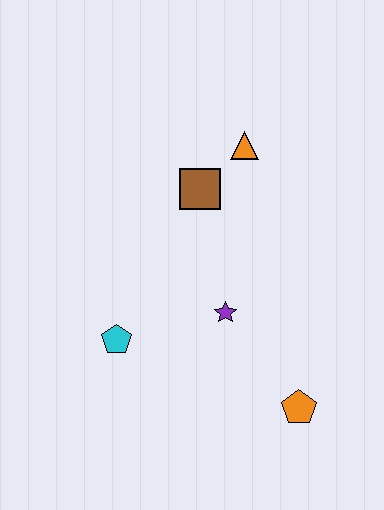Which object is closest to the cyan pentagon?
The purple star is closest to the cyan pentagon.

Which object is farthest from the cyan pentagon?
The orange triangle is farthest from the cyan pentagon.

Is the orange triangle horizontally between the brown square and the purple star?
No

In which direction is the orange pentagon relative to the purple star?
The orange pentagon is below the purple star.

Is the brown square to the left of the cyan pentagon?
No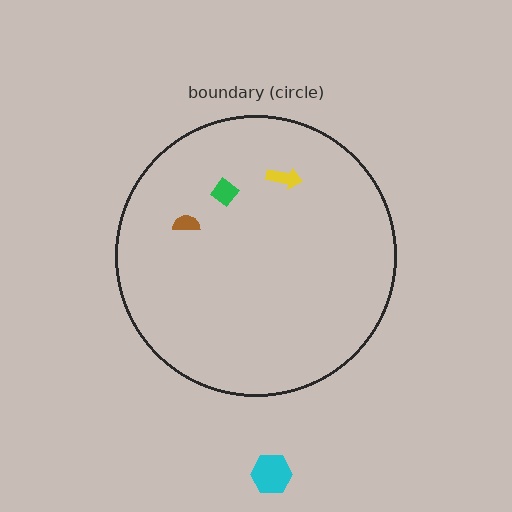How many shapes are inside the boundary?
3 inside, 1 outside.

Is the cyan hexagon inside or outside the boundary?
Outside.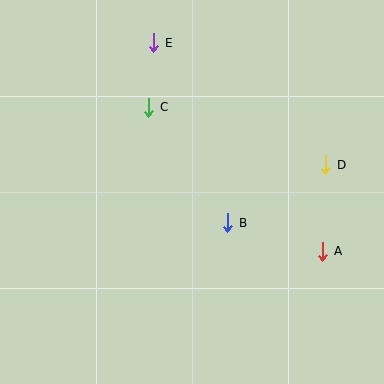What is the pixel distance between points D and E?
The distance between D and E is 211 pixels.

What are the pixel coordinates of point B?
Point B is at (228, 223).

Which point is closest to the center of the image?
Point B at (228, 223) is closest to the center.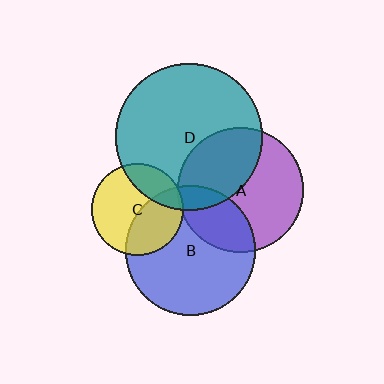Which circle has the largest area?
Circle D (teal).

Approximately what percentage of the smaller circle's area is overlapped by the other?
Approximately 40%.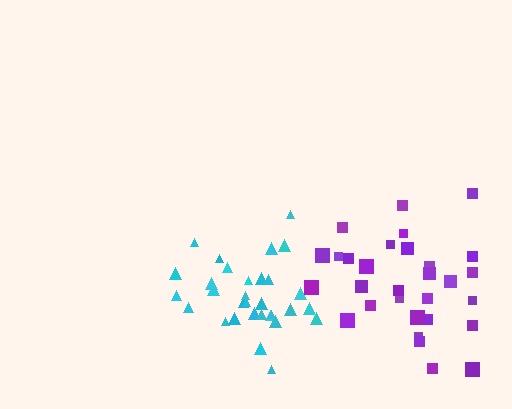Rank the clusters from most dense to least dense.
cyan, purple.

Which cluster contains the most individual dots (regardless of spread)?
Cyan (31).